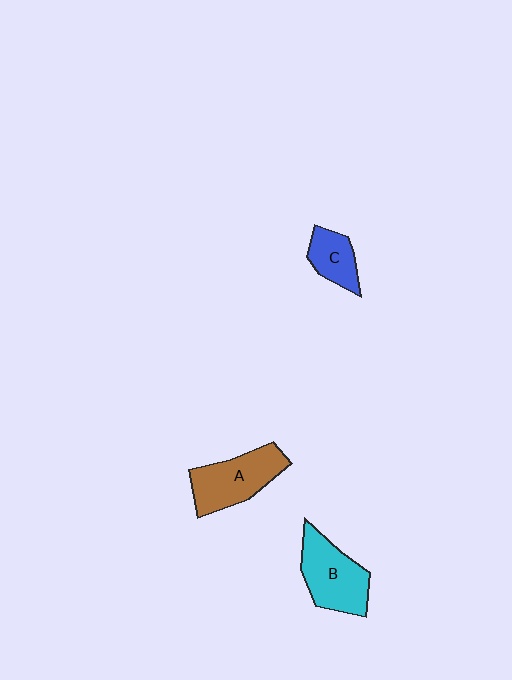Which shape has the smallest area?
Shape C (blue).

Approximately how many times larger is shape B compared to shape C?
Approximately 1.8 times.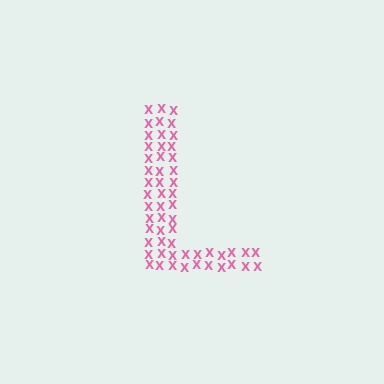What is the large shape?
The large shape is the letter L.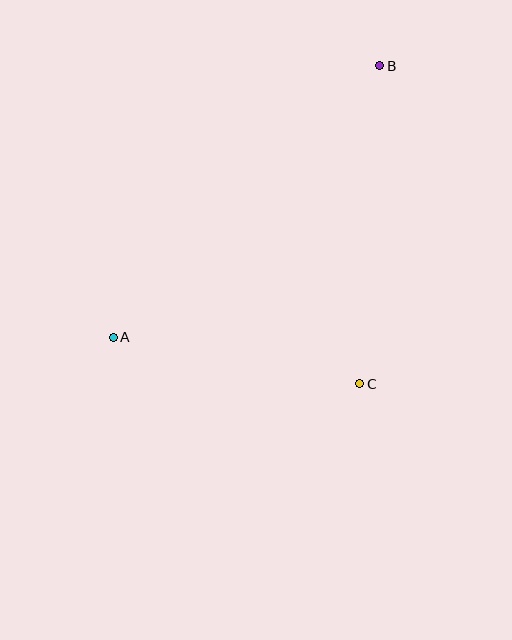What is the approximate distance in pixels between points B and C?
The distance between B and C is approximately 319 pixels.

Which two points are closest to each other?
Points A and C are closest to each other.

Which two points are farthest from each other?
Points A and B are farthest from each other.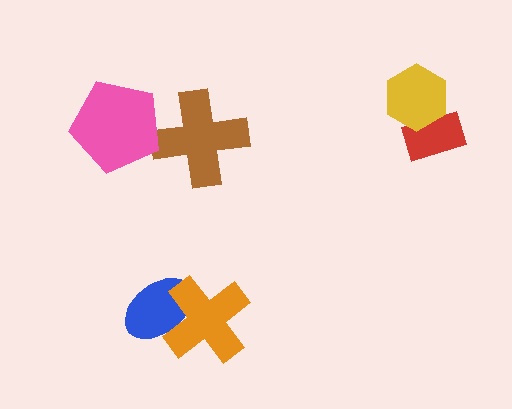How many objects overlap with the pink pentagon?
1 object overlaps with the pink pentagon.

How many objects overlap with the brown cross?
1 object overlaps with the brown cross.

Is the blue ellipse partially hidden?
Yes, it is partially covered by another shape.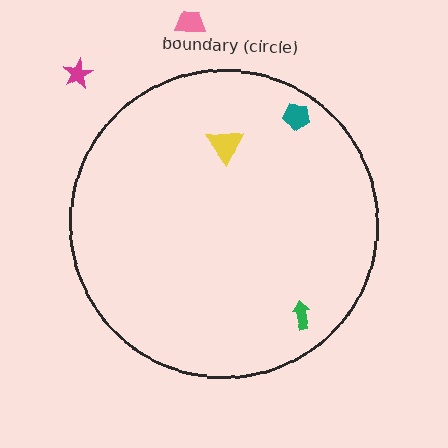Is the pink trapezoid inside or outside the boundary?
Outside.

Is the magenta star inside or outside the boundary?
Outside.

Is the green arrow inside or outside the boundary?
Inside.